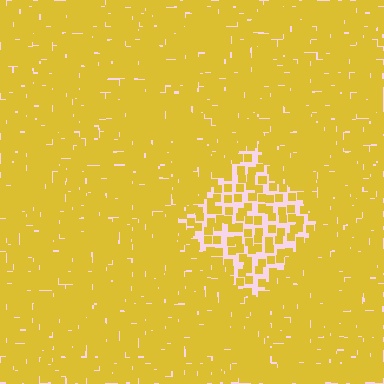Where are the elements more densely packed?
The elements are more densely packed outside the diamond boundary.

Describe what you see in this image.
The image contains small yellow elements arranged at two different densities. A diamond-shaped region is visible where the elements are less densely packed than the surrounding area.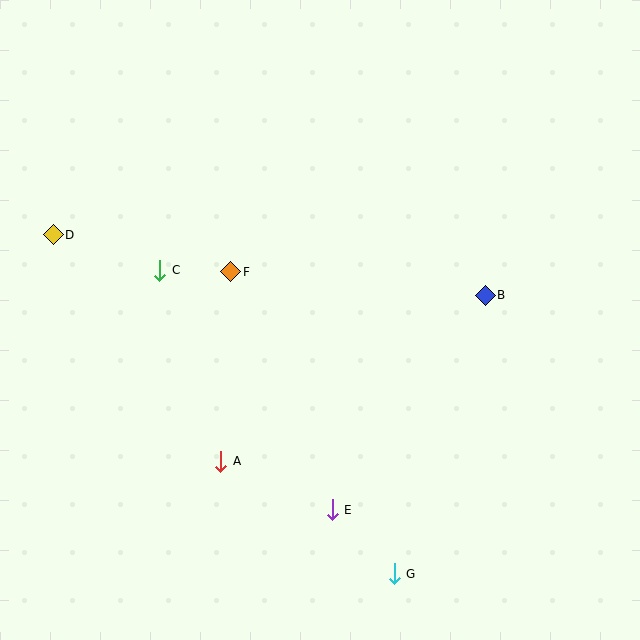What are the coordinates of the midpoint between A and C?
The midpoint between A and C is at (190, 366).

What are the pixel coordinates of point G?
Point G is at (394, 574).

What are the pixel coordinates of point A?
Point A is at (221, 461).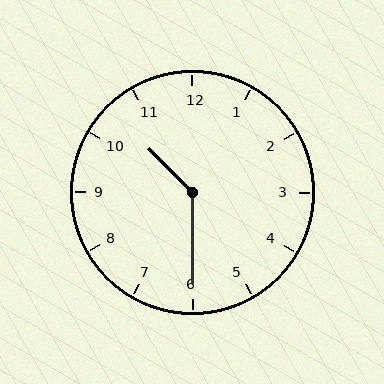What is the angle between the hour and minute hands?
Approximately 135 degrees.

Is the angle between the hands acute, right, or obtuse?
It is obtuse.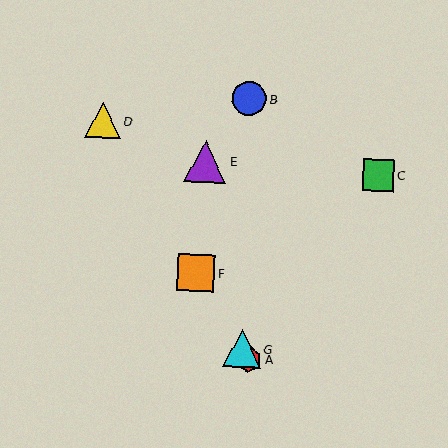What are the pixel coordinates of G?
Object G is at (242, 349).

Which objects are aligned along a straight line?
Objects A, D, F, G are aligned along a straight line.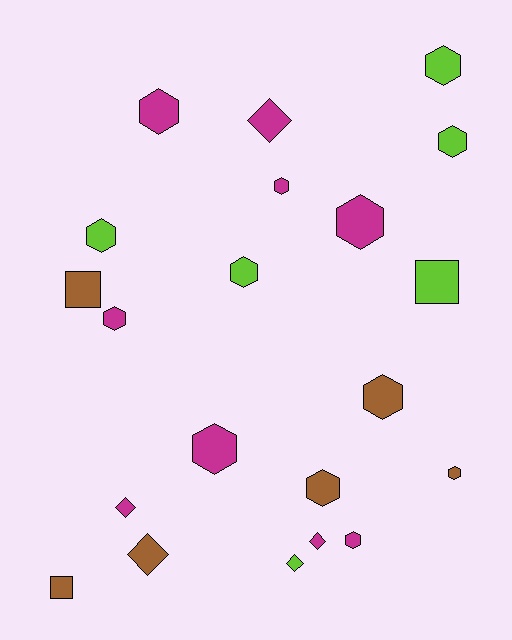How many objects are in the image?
There are 21 objects.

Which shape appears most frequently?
Hexagon, with 13 objects.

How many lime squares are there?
There is 1 lime square.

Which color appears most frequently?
Magenta, with 9 objects.